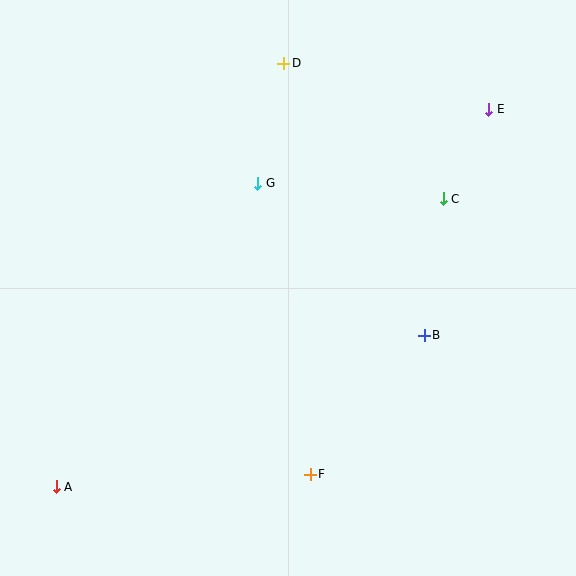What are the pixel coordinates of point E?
Point E is at (489, 109).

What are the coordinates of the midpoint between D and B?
The midpoint between D and B is at (354, 199).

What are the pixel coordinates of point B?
Point B is at (424, 335).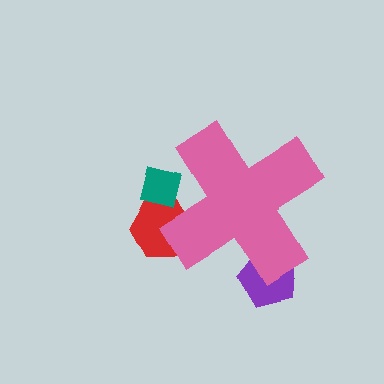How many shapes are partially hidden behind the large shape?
3 shapes are partially hidden.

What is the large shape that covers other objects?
A pink cross.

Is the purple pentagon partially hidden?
Yes, the purple pentagon is partially hidden behind the pink cross.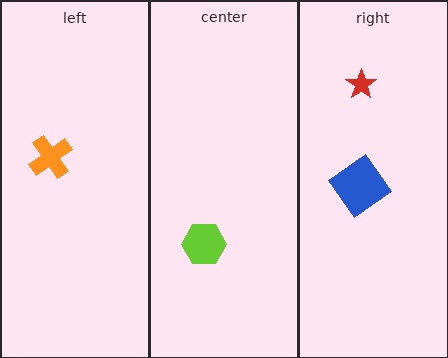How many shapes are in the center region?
1.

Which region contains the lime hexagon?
The center region.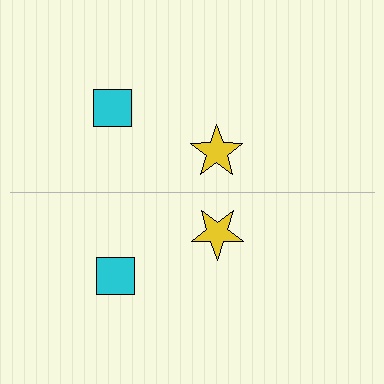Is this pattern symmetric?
Yes, this pattern has bilateral (reflection) symmetry.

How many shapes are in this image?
There are 4 shapes in this image.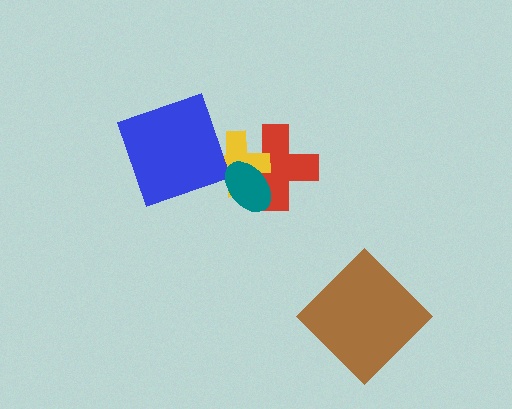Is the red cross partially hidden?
Yes, it is partially covered by another shape.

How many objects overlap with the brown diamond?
0 objects overlap with the brown diamond.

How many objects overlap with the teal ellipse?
2 objects overlap with the teal ellipse.